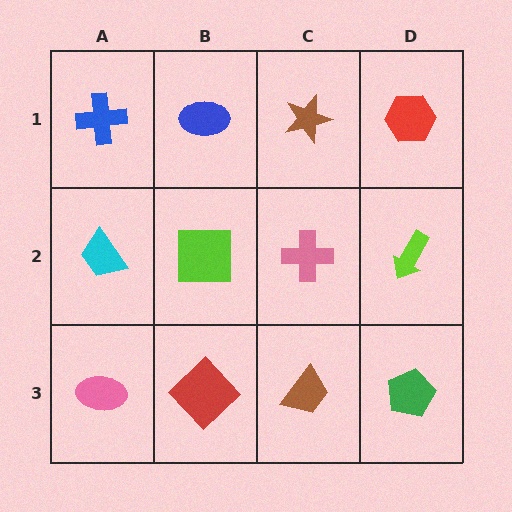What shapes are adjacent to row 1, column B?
A lime square (row 2, column B), a blue cross (row 1, column A), a brown star (row 1, column C).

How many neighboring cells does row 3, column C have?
3.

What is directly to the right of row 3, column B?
A brown trapezoid.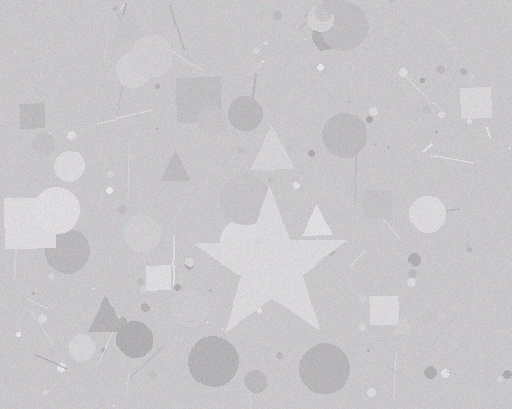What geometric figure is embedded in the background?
A star is embedded in the background.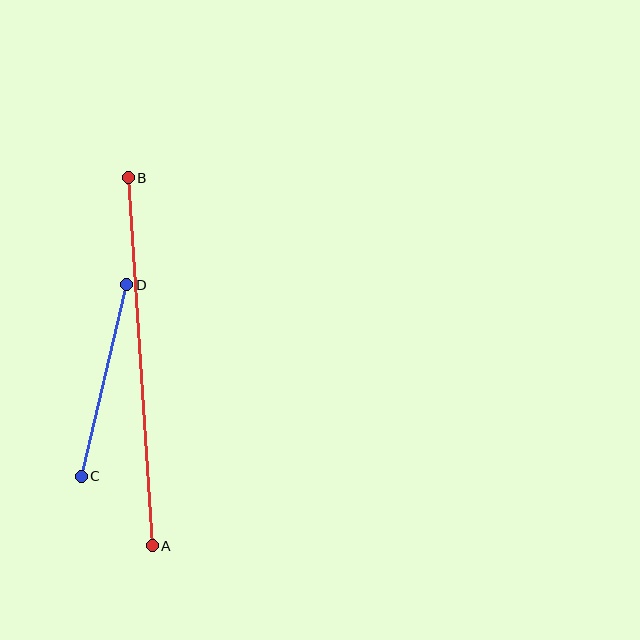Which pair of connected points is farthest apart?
Points A and B are farthest apart.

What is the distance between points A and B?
The distance is approximately 369 pixels.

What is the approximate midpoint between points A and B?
The midpoint is at approximately (140, 362) pixels.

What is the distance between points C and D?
The distance is approximately 197 pixels.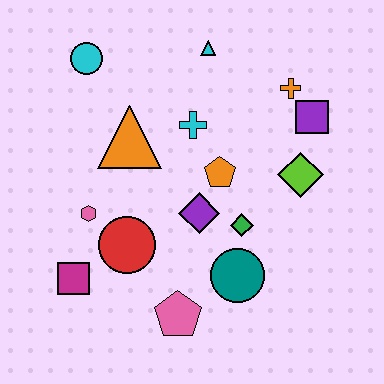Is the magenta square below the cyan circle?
Yes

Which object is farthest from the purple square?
The magenta square is farthest from the purple square.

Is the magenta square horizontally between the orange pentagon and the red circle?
No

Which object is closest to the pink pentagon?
The teal circle is closest to the pink pentagon.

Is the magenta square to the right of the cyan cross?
No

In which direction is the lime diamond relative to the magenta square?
The lime diamond is to the right of the magenta square.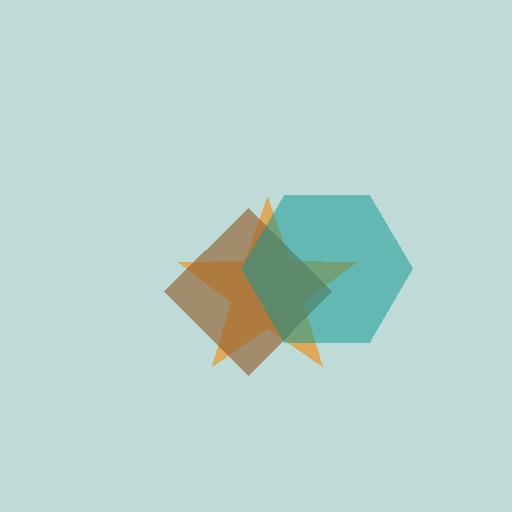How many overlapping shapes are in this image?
There are 3 overlapping shapes in the image.